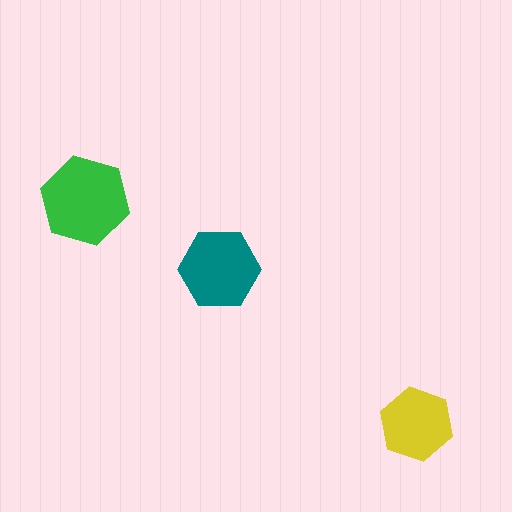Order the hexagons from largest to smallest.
the green one, the teal one, the yellow one.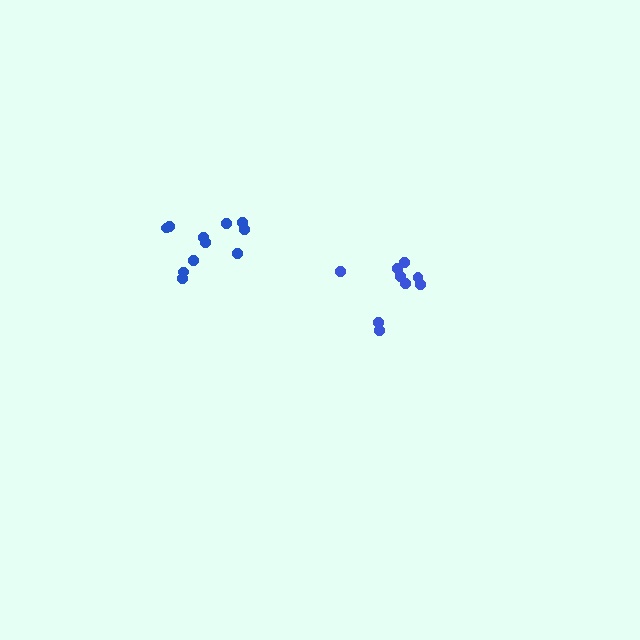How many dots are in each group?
Group 1: 9 dots, Group 2: 11 dots (20 total).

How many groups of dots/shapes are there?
There are 2 groups.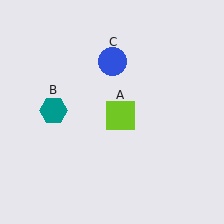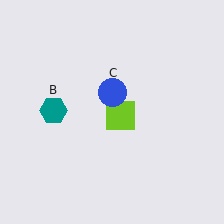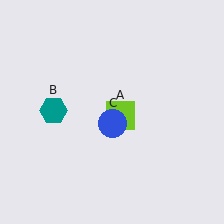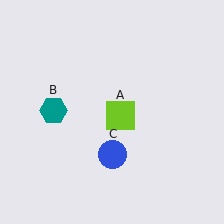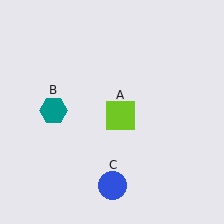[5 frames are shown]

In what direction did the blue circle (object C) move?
The blue circle (object C) moved down.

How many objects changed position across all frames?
1 object changed position: blue circle (object C).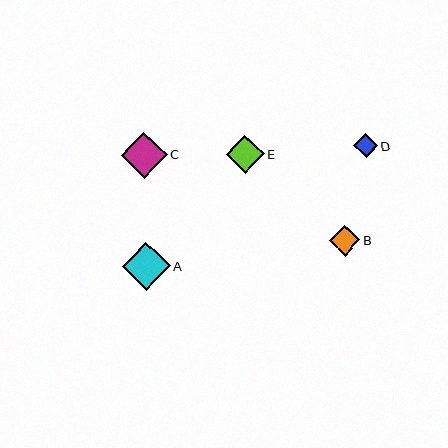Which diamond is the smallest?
Diamond D is the smallest with a size of approximately 24 pixels.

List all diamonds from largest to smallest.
From largest to smallest: A, C, E, B, D.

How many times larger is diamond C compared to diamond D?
Diamond C is approximately 2.0 times the size of diamond D.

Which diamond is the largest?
Diamond A is the largest with a size of approximately 48 pixels.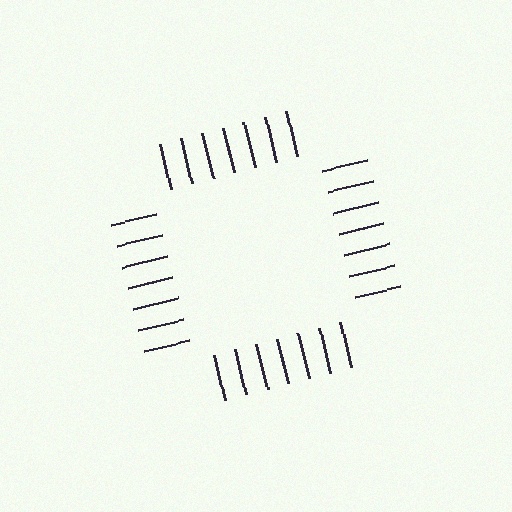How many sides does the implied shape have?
4 sides — the line-ends trace a square.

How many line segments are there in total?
28 — 7 along each of the 4 edges.